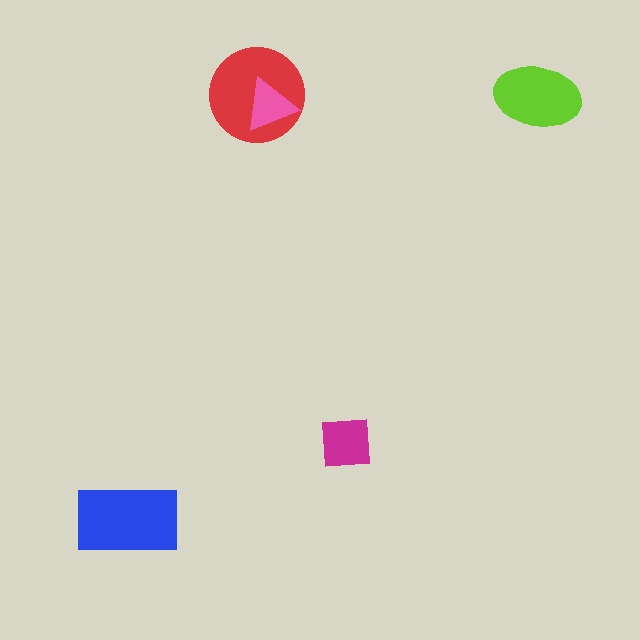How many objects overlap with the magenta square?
0 objects overlap with the magenta square.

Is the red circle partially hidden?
Yes, it is partially covered by another shape.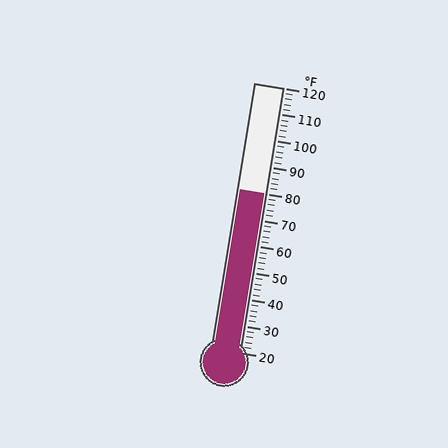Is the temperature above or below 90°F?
The temperature is below 90°F.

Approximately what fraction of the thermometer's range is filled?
The thermometer is filled to approximately 60% of its range.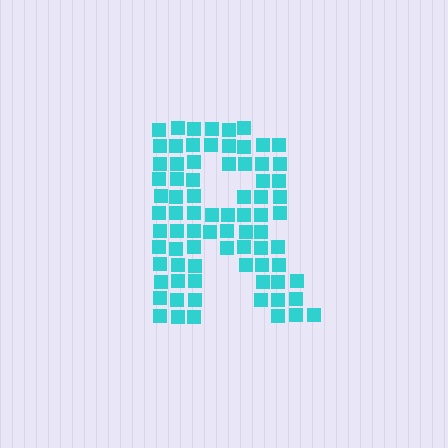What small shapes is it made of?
It is made of small squares.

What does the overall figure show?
The overall figure shows the letter R.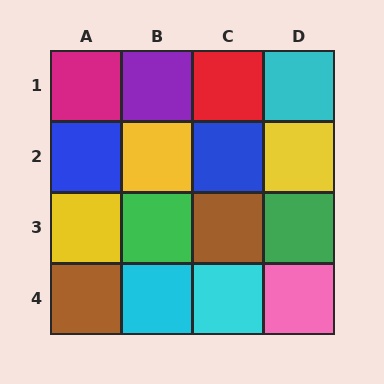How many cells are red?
1 cell is red.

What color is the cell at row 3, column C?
Brown.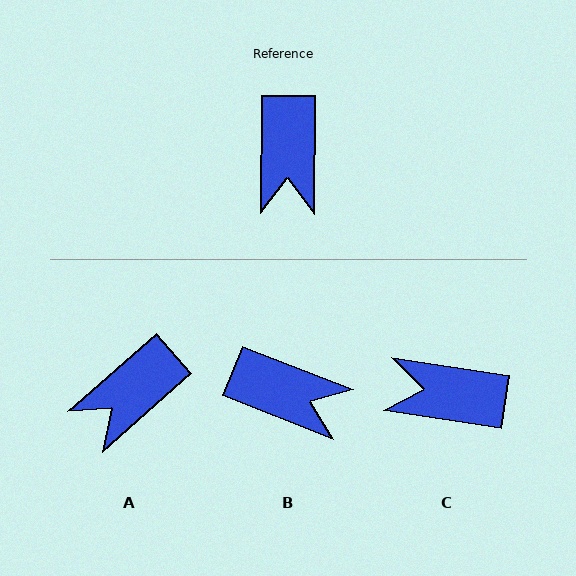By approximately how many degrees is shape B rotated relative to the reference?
Approximately 69 degrees counter-clockwise.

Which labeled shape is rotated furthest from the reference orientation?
C, about 98 degrees away.